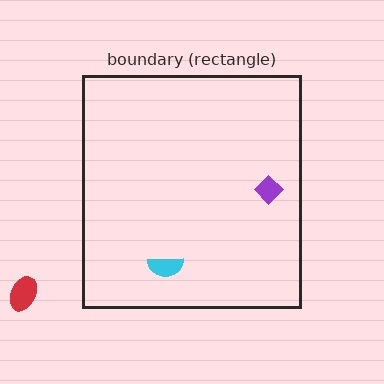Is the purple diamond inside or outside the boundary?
Inside.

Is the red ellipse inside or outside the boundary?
Outside.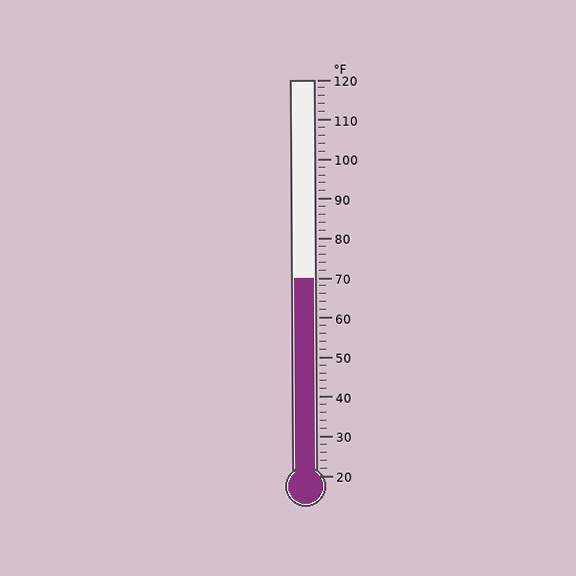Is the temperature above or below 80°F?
The temperature is below 80°F.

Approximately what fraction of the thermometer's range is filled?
The thermometer is filled to approximately 50% of its range.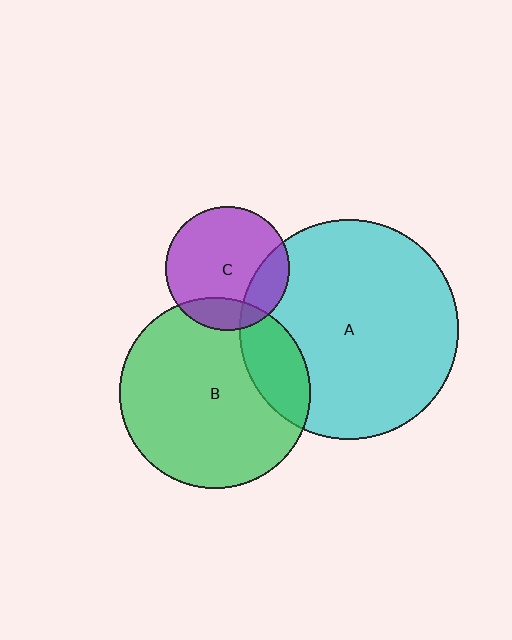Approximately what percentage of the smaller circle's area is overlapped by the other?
Approximately 15%.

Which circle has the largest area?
Circle A (cyan).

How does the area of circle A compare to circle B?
Approximately 1.3 times.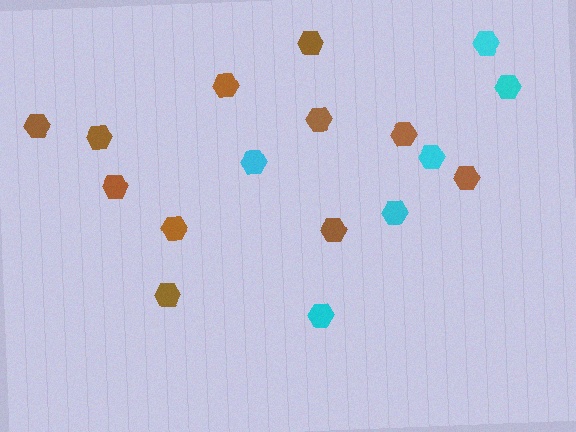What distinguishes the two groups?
There are 2 groups: one group of cyan hexagons (6) and one group of brown hexagons (11).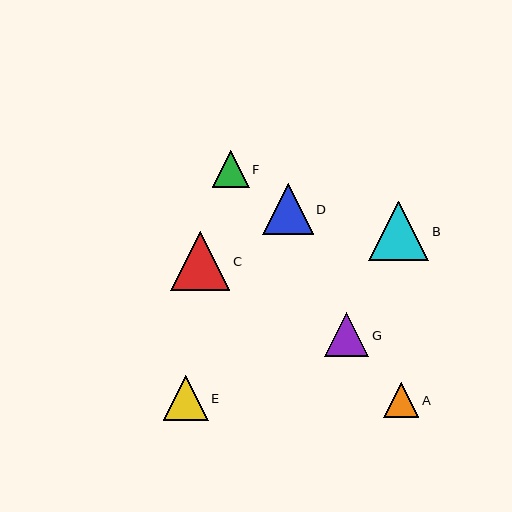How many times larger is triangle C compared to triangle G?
Triangle C is approximately 1.3 times the size of triangle G.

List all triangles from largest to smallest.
From largest to smallest: B, C, D, G, E, F, A.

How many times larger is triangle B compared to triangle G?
Triangle B is approximately 1.3 times the size of triangle G.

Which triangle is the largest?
Triangle B is the largest with a size of approximately 60 pixels.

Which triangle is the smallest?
Triangle A is the smallest with a size of approximately 35 pixels.